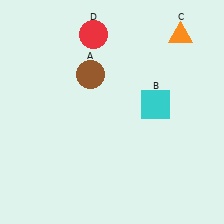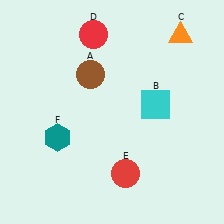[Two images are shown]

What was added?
A red circle (E), a teal hexagon (F) were added in Image 2.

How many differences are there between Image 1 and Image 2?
There are 2 differences between the two images.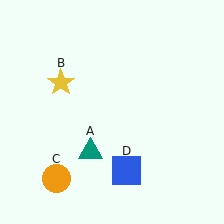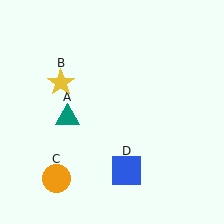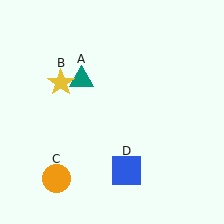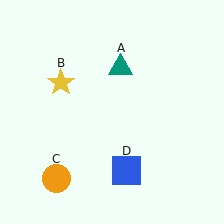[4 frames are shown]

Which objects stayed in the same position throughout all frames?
Yellow star (object B) and orange circle (object C) and blue square (object D) remained stationary.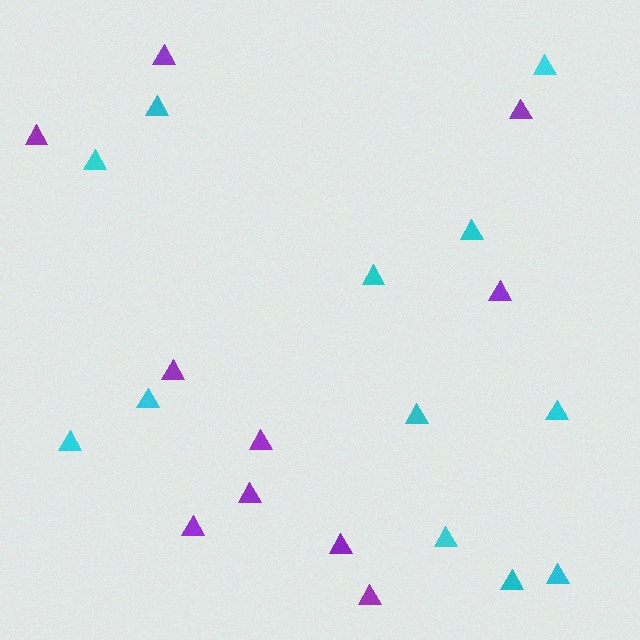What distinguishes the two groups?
There are 2 groups: one group of cyan triangles (12) and one group of purple triangles (10).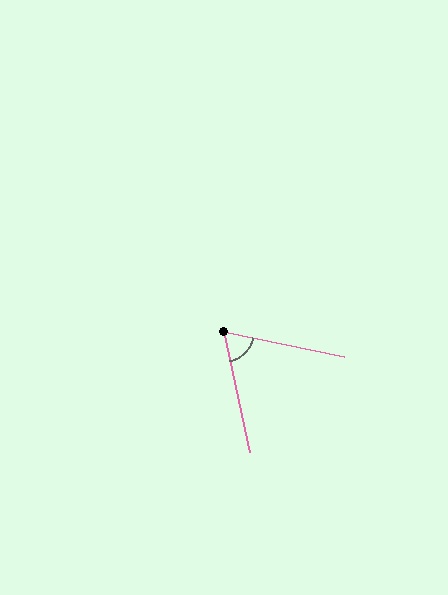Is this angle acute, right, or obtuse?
It is acute.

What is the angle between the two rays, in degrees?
Approximately 66 degrees.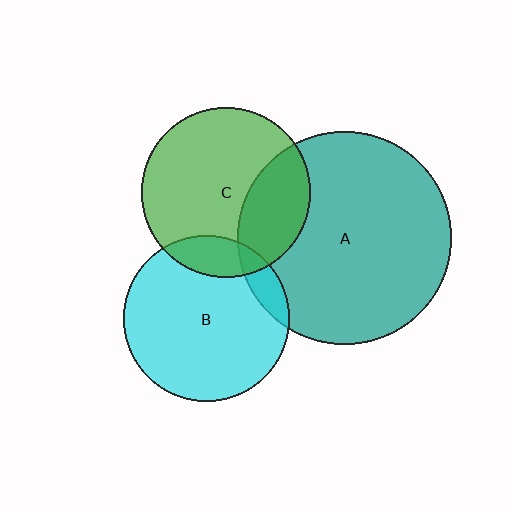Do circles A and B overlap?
Yes.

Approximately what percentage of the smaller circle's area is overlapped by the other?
Approximately 10%.